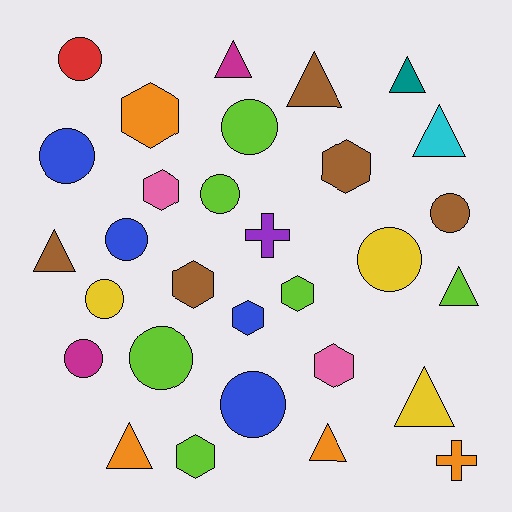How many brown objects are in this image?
There are 5 brown objects.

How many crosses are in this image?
There are 2 crosses.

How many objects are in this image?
There are 30 objects.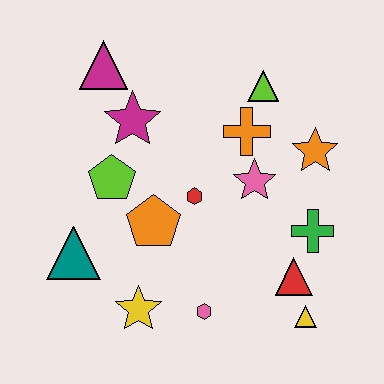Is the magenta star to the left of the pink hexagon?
Yes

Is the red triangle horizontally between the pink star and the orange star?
Yes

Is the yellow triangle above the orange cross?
No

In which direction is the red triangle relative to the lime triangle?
The red triangle is below the lime triangle.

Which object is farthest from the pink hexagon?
The magenta triangle is farthest from the pink hexagon.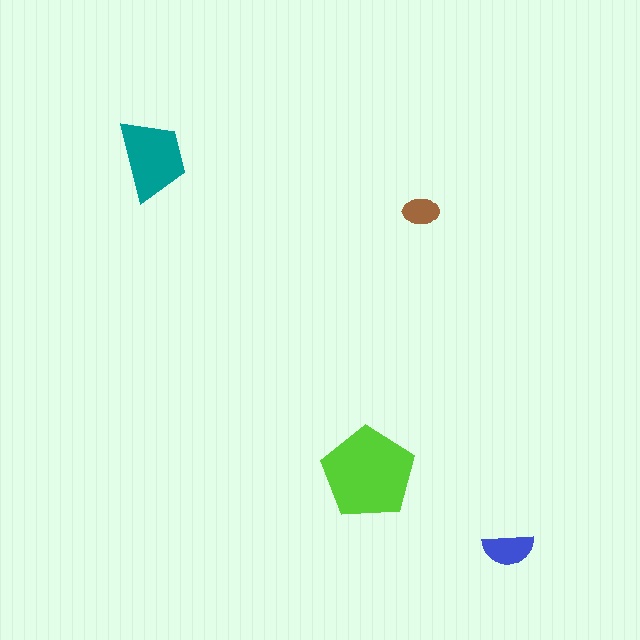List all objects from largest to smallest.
The lime pentagon, the teal trapezoid, the blue semicircle, the brown ellipse.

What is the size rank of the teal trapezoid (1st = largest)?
2nd.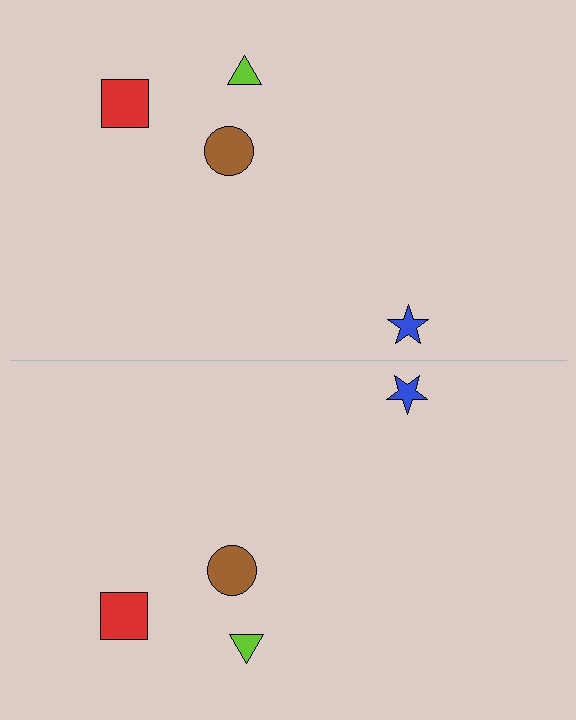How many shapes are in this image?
There are 8 shapes in this image.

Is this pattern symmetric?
Yes, this pattern has bilateral (reflection) symmetry.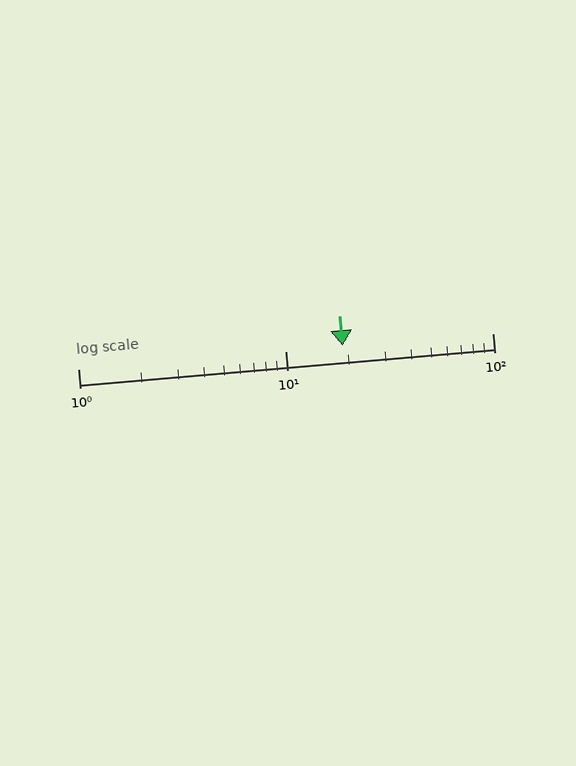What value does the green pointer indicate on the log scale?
The pointer indicates approximately 19.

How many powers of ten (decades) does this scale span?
The scale spans 2 decades, from 1 to 100.